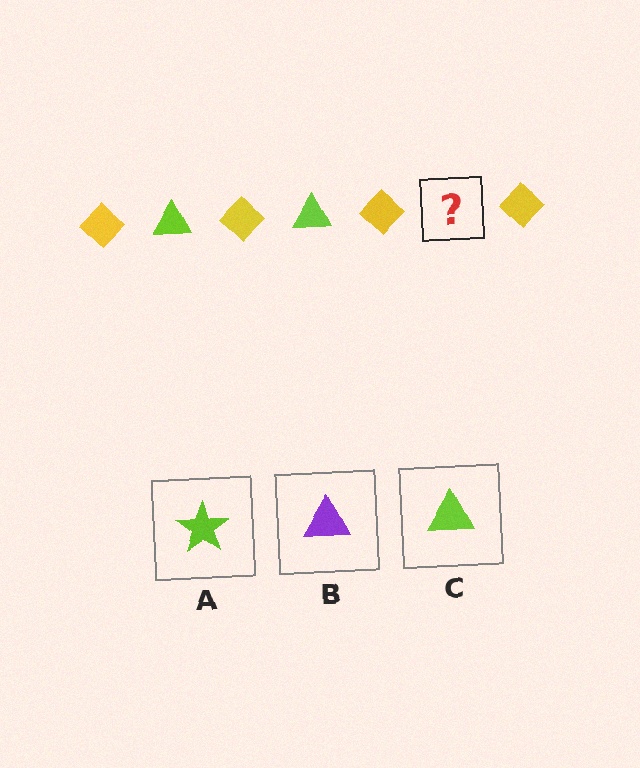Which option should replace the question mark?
Option C.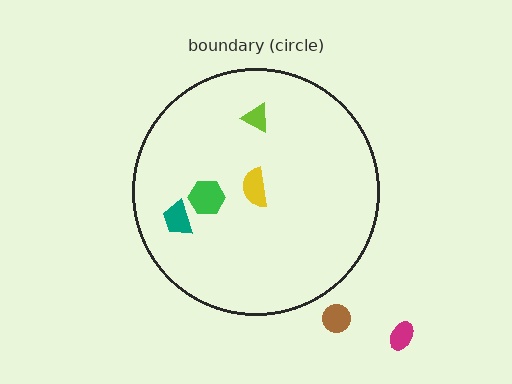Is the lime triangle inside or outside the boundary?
Inside.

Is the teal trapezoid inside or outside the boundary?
Inside.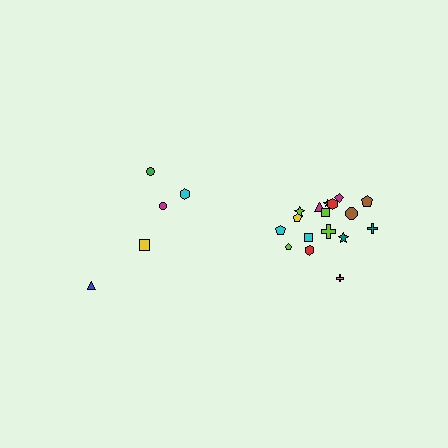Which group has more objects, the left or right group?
The right group.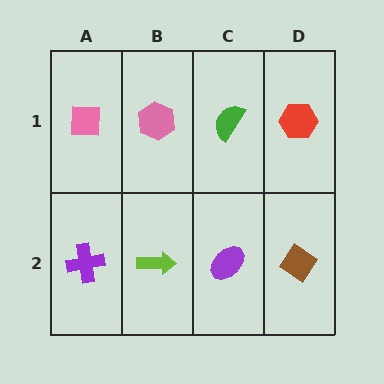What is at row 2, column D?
A brown diamond.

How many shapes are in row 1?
4 shapes.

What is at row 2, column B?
A lime arrow.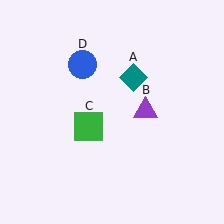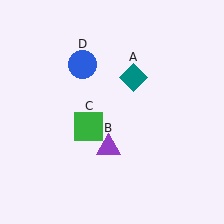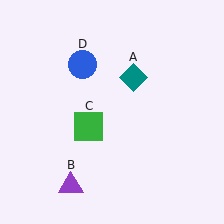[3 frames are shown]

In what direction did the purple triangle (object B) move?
The purple triangle (object B) moved down and to the left.